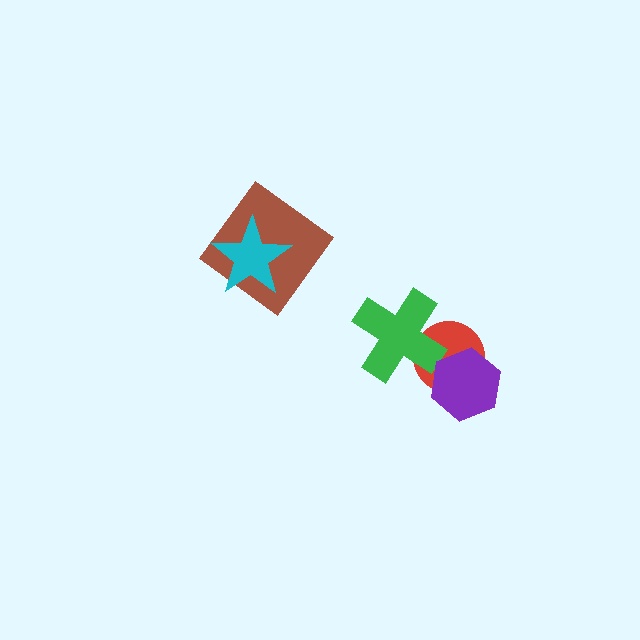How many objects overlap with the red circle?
2 objects overlap with the red circle.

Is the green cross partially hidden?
No, no other shape covers it.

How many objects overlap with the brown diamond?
1 object overlaps with the brown diamond.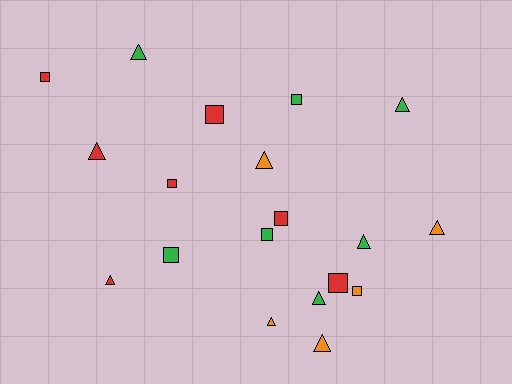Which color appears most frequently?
Green, with 7 objects.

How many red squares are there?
There are 5 red squares.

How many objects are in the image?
There are 19 objects.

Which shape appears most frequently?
Triangle, with 10 objects.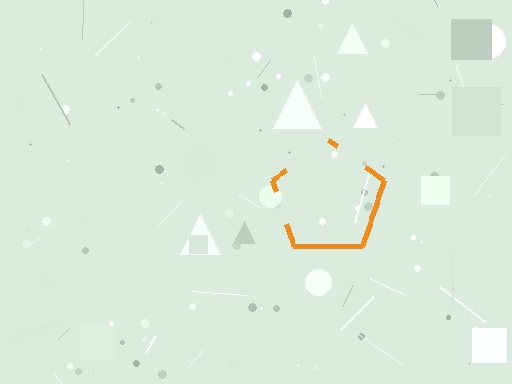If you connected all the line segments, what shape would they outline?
They would outline a pentagon.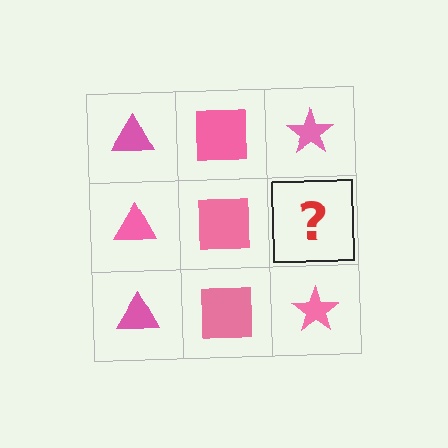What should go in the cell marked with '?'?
The missing cell should contain a pink star.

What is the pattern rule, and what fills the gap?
The rule is that each column has a consistent shape. The gap should be filled with a pink star.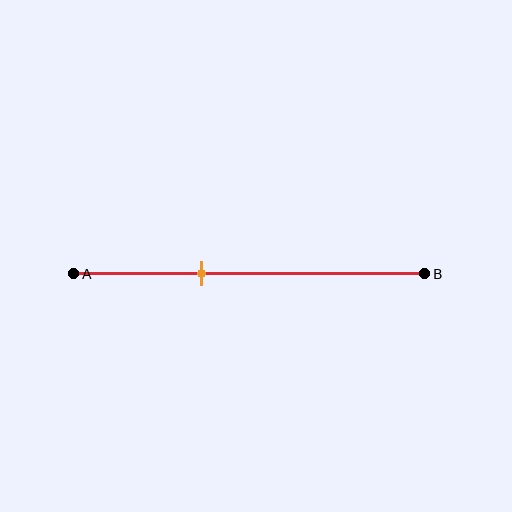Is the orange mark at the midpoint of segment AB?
No, the mark is at about 35% from A, not at the 50% midpoint.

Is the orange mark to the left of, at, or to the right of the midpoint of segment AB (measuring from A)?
The orange mark is to the left of the midpoint of segment AB.